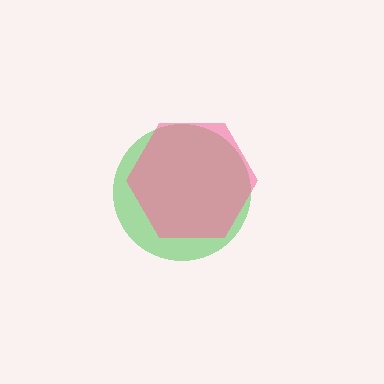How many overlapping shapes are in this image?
There are 2 overlapping shapes in the image.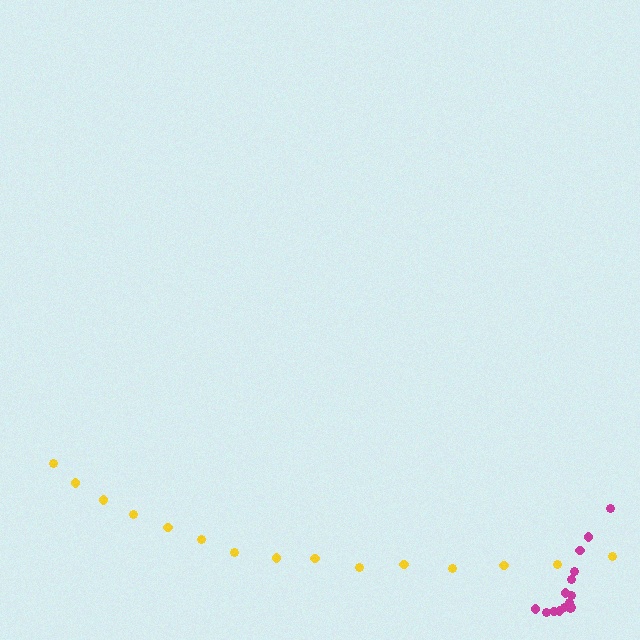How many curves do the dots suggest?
There are 2 distinct paths.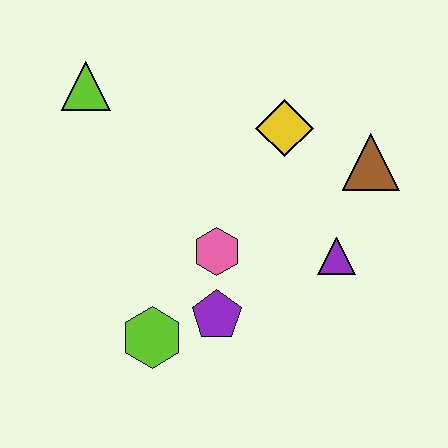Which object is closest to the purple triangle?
The brown triangle is closest to the purple triangle.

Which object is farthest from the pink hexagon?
The lime triangle is farthest from the pink hexagon.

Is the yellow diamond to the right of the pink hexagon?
Yes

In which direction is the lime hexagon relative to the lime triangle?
The lime hexagon is below the lime triangle.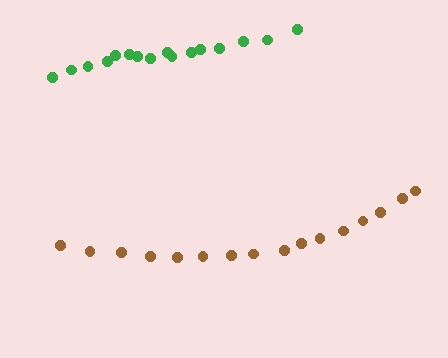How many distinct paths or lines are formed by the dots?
There are 2 distinct paths.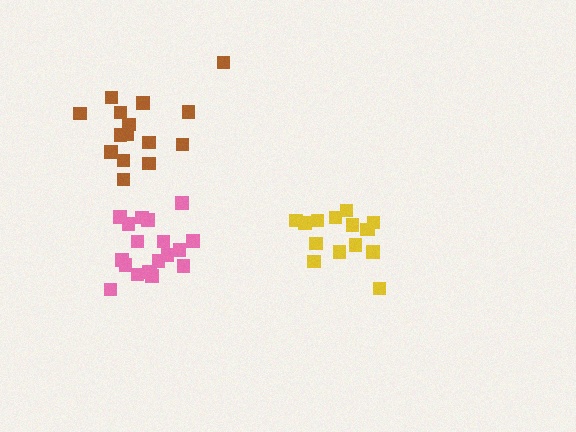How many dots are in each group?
Group 1: 15 dots, Group 2: 20 dots, Group 3: 15 dots (50 total).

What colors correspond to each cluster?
The clusters are colored: yellow, pink, brown.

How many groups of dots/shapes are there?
There are 3 groups.